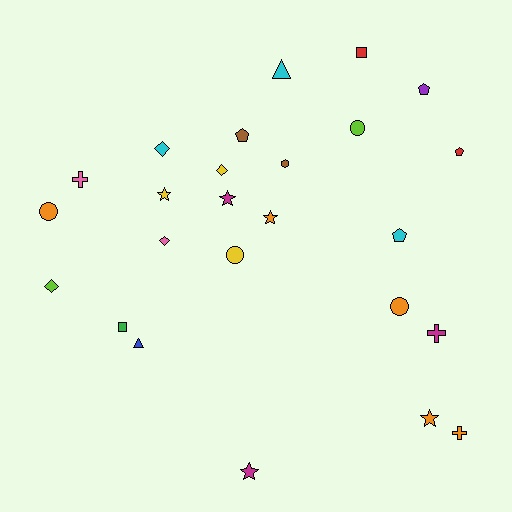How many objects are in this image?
There are 25 objects.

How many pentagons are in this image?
There are 4 pentagons.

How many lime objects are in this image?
There are 2 lime objects.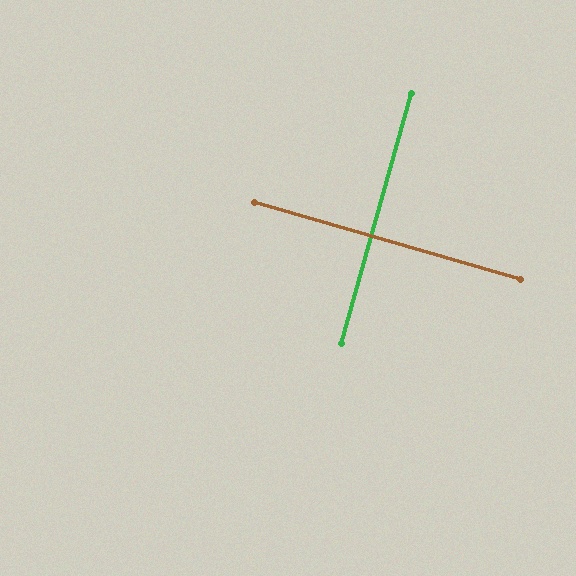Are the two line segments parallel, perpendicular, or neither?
Perpendicular — they meet at approximately 89°.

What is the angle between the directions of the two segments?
Approximately 89 degrees.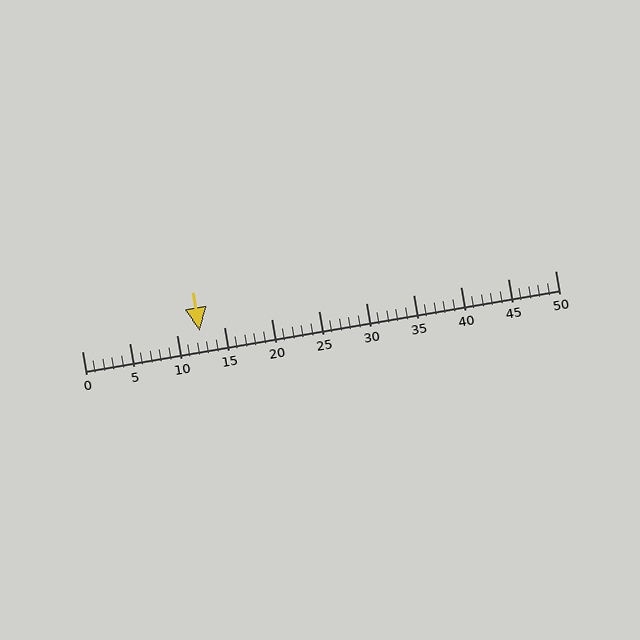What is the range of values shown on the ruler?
The ruler shows values from 0 to 50.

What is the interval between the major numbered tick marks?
The major tick marks are spaced 5 units apart.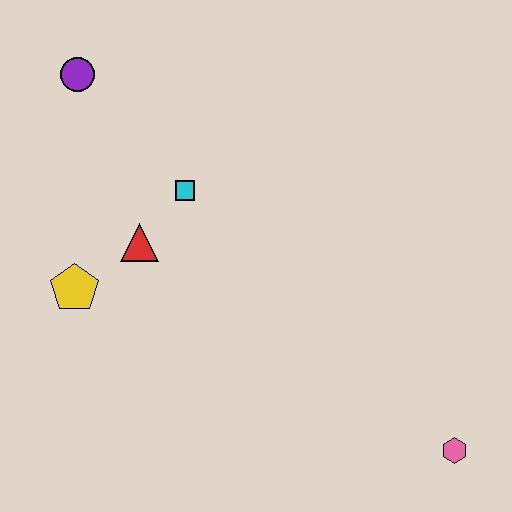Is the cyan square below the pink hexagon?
No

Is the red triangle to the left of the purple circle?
No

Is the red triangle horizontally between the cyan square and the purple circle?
Yes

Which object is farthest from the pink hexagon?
The purple circle is farthest from the pink hexagon.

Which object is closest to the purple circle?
The cyan square is closest to the purple circle.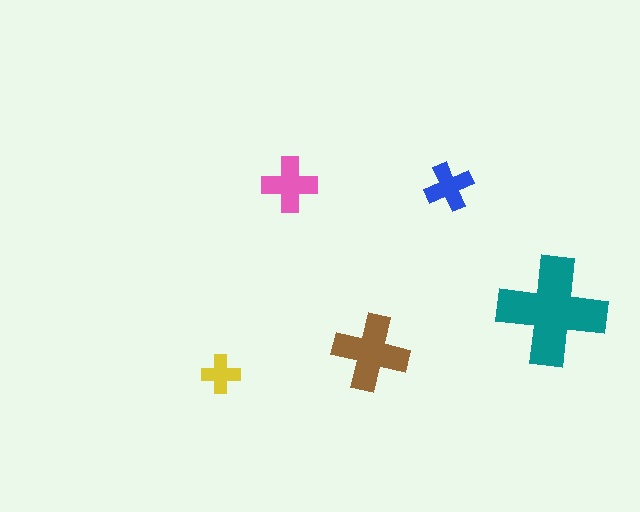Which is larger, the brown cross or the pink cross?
The brown one.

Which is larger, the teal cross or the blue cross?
The teal one.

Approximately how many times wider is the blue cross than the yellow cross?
About 1.5 times wider.